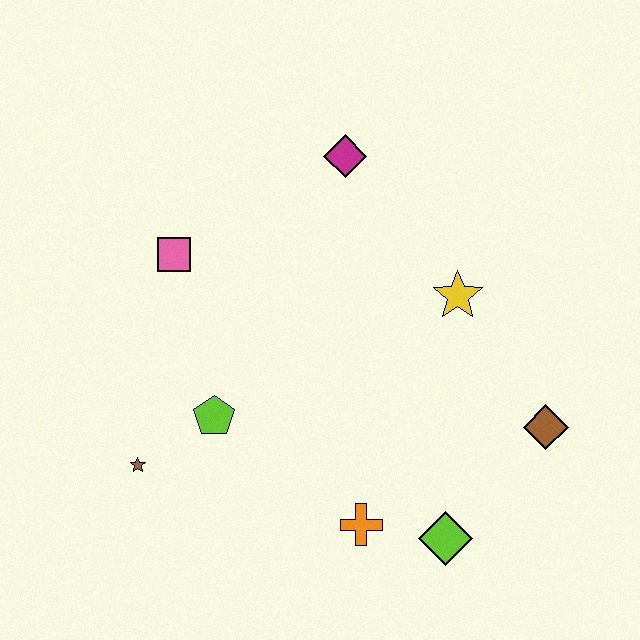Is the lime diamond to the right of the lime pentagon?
Yes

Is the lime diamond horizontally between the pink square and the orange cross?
No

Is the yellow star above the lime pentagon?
Yes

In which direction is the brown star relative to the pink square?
The brown star is below the pink square.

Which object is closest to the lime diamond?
The orange cross is closest to the lime diamond.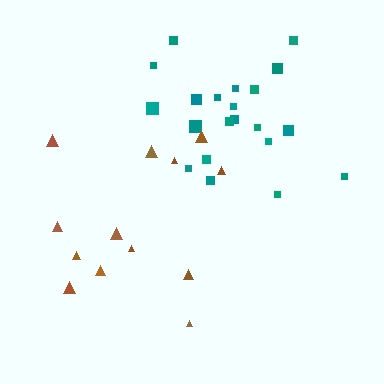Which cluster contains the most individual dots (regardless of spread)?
Teal (21).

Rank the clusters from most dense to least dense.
teal, brown.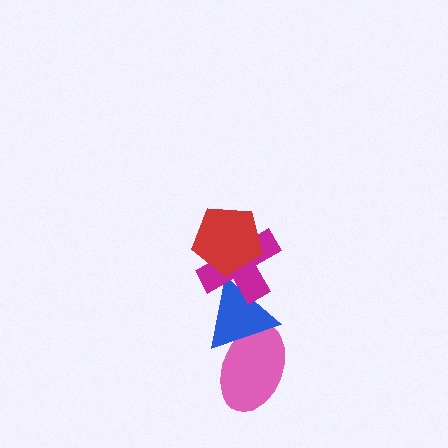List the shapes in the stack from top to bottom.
From top to bottom: the red pentagon, the magenta cross, the blue triangle, the pink ellipse.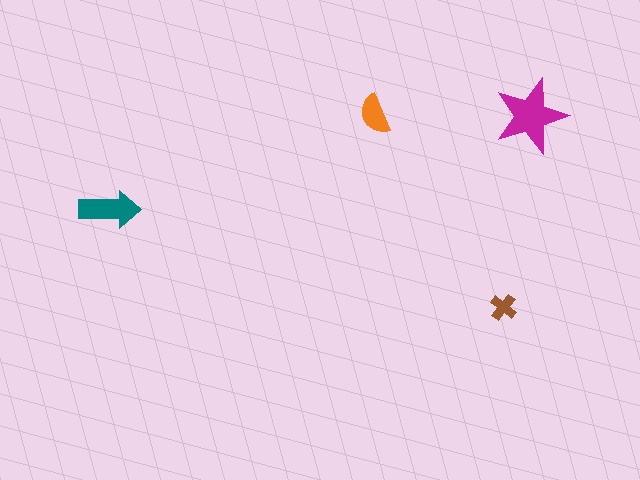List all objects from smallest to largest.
The brown cross, the orange semicircle, the teal arrow, the magenta star.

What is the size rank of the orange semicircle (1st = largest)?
3rd.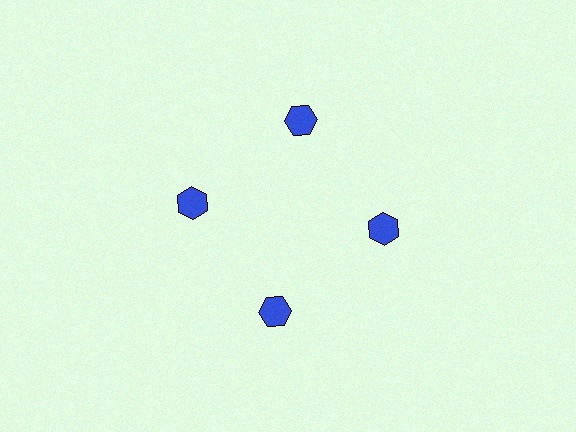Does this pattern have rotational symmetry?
Yes, this pattern has 4-fold rotational symmetry. It looks the same after rotating 90 degrees around the center.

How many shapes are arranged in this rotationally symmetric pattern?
There are 4 shapes, arranged in 4 groups of 1.